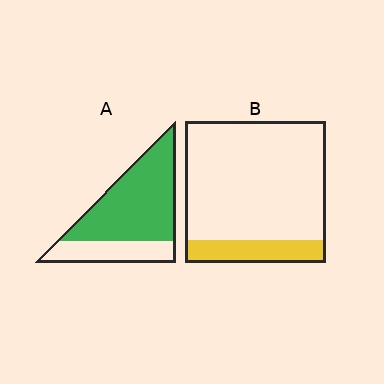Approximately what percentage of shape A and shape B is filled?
A is approximately 70% and B is approximately 15%.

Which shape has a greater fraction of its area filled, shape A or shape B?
Shape A.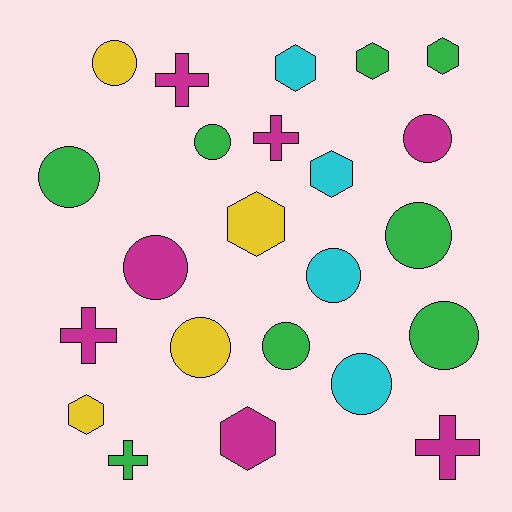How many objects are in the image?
There are 23 objects.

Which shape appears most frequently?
Circle, with 11 objects.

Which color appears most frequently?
Green, with 8 objects.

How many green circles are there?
There are 5 green circles.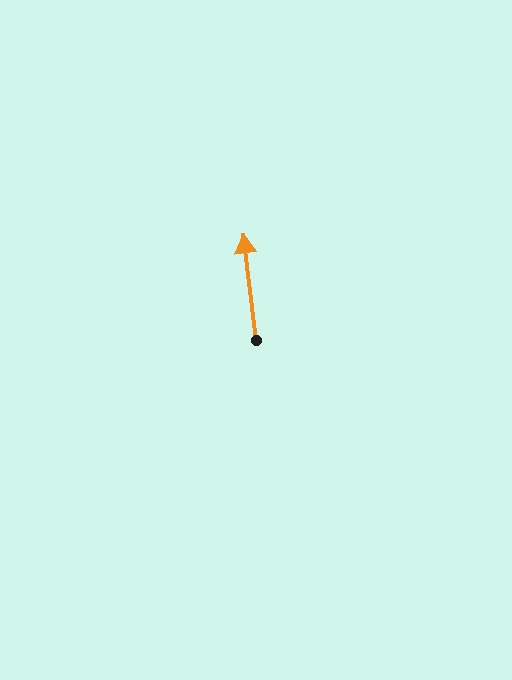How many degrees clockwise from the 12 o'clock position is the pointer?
Approximately 353 degrees.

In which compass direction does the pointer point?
North.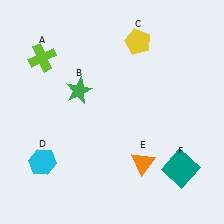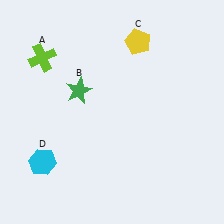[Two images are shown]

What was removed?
The orange triangle (E), the teal square (F) were removed in Image 2.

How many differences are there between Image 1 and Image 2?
There are 2 differences between the two images.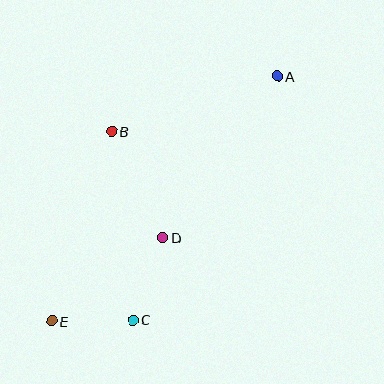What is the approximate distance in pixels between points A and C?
The distance between A and C is approximately 283 pixels.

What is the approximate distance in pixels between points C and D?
The distance between C and D is approximately 88 pixels.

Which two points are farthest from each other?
Points A and E are farthest from each other.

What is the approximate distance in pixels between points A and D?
The distance between A and D is approximately 198 pixels.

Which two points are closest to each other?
Points C and E are closest to each other.